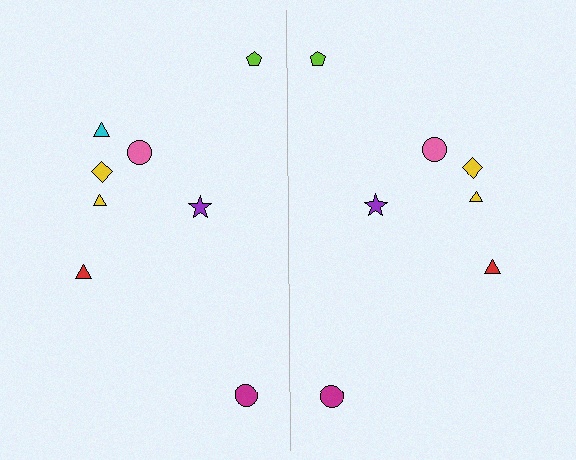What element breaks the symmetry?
A cyan triangle is missing from the right side.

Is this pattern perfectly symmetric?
No, the pattern is not perfectly symmetric. A cyan triangle is missing from the right side.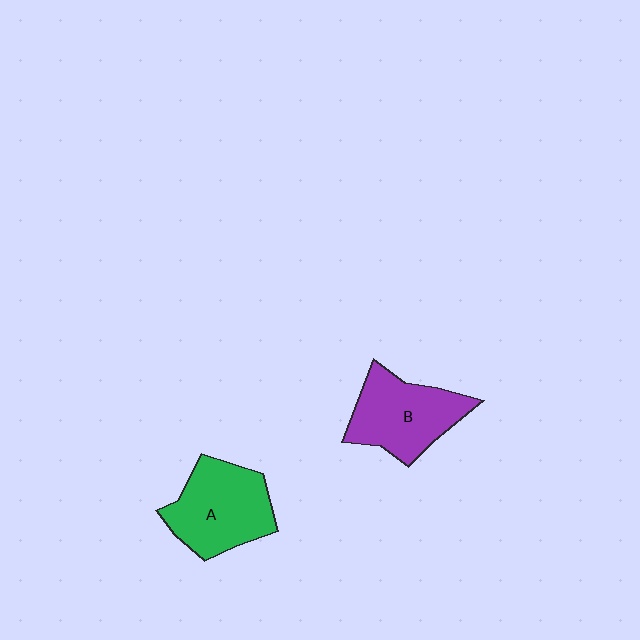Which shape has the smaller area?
Shape B (purple).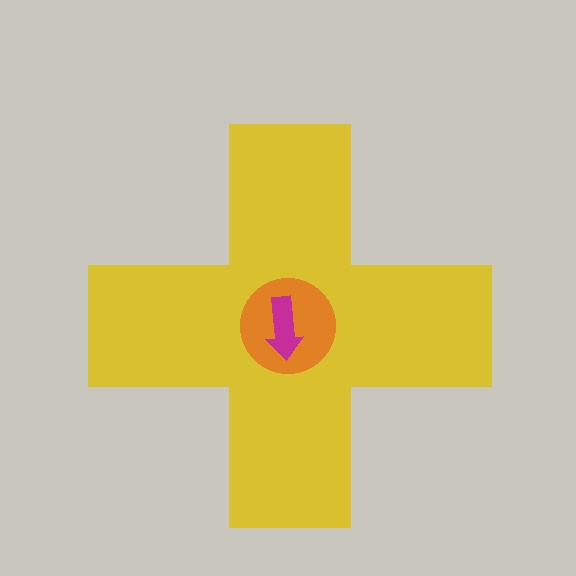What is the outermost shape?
The yellow cross.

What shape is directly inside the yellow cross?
The orange circle.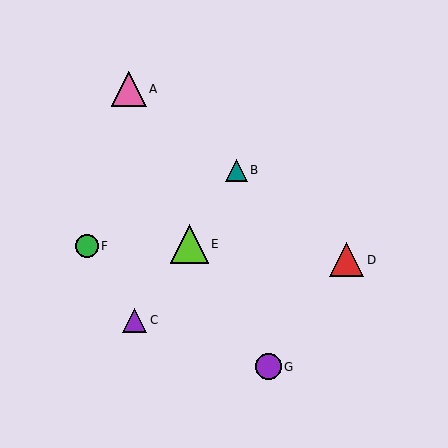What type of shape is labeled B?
Shape B is a teal triangle.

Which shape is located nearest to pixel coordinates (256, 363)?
The purple circle (labeled G) at (268, 367) is nearest to that location.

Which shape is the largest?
The lime triangle (labeled E) is the largest.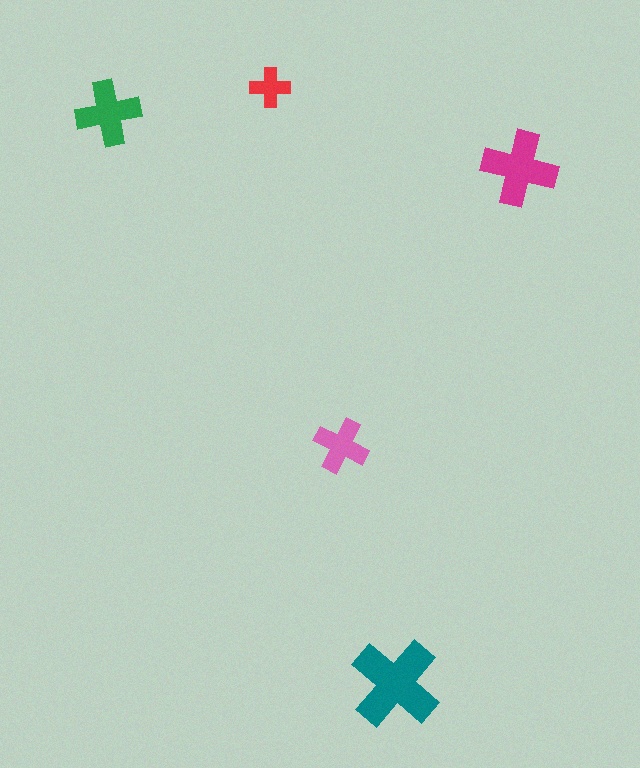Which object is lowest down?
The teal cross is bottommost.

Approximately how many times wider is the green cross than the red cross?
About 1.5 times wider.